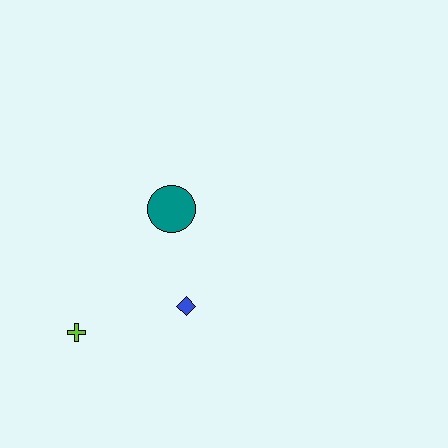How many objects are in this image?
There are 3 objects.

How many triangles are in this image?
There are no triangles.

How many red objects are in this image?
There are no red objects.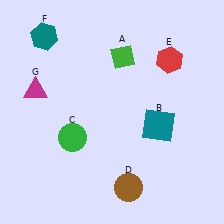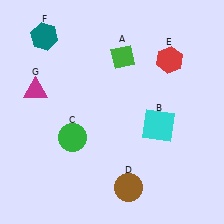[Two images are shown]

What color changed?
The square (B) changed from teal in Image 1 to cyan in Image 2.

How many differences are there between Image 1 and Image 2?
There is 1 difference between the two images.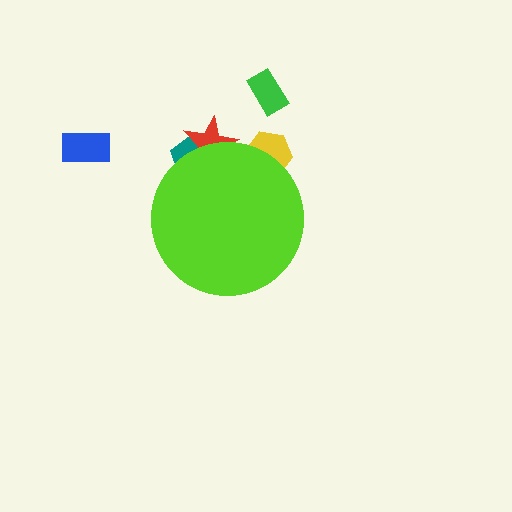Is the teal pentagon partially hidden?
Yes, the teal pentagon is partially hidden behind the lime circle.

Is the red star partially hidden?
Yes, the red star is partially hidden behind the lime circle.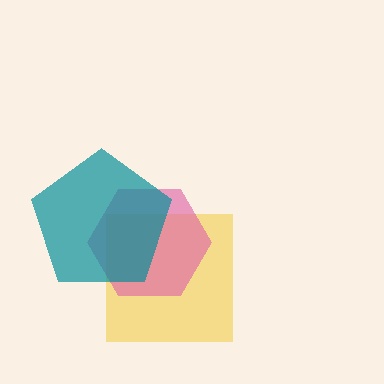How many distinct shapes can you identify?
There are 3 distinct shapes: a yellow square, a pink hexagon, a teal pentagon.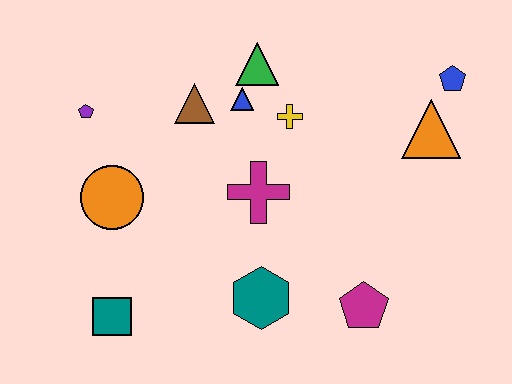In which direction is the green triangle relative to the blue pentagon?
The green triangle is to the left of the blue pentagon.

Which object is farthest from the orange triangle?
The teal square is farthest from the orange triangle.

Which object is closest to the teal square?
The orange circle is closest to the teal square.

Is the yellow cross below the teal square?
No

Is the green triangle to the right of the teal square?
Yes